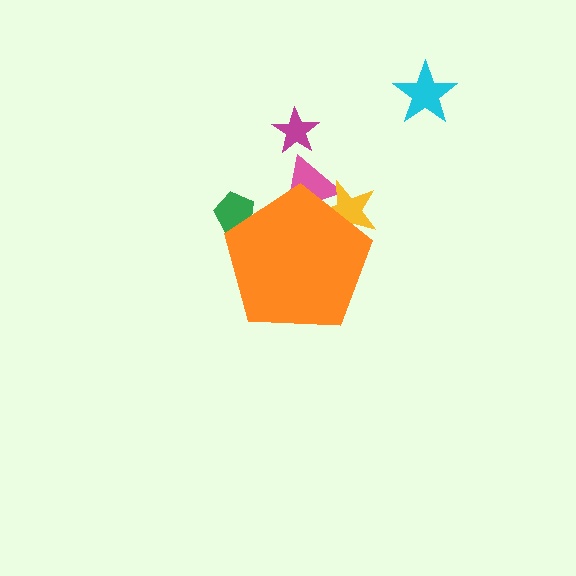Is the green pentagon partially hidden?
Yes, the green pentagon is partially hidden behind the orange pentagon.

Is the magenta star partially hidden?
No, the magenta star is fully visible.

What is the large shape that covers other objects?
An orange pentagon.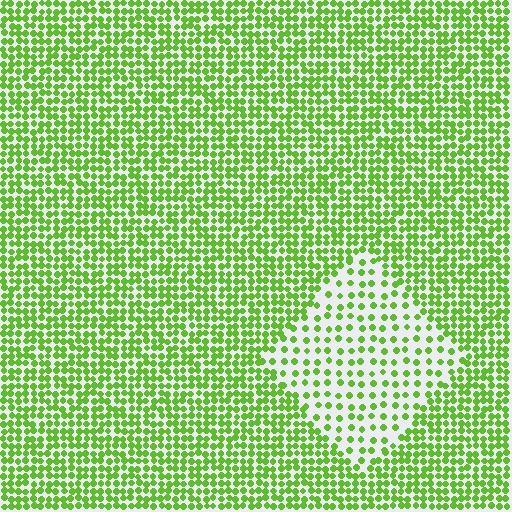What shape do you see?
I see a diamond.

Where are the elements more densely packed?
The elements are more densely packed outside the diamond boundary.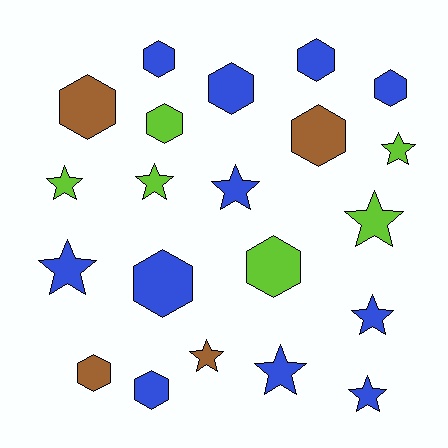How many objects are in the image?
There are 21 objects.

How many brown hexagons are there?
There are 3 brown hexagons.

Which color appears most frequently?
Blue, with 11 objects.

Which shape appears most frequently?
Hexagon, with 11 objects.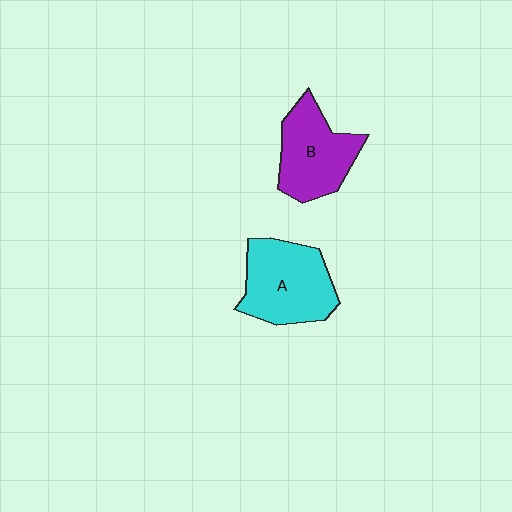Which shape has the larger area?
Shape A (cyan).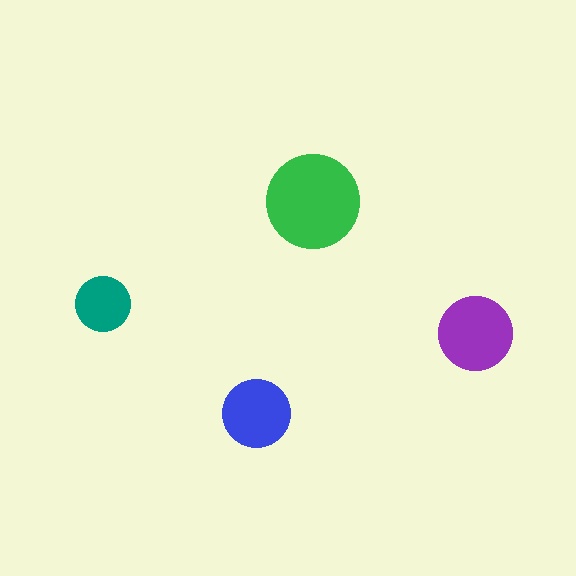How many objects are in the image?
There are 4 objects in the image.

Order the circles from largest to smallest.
the green one, the purple one, the blue one, the teal one.